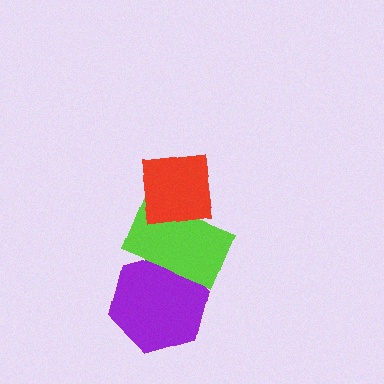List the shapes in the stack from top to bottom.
From top to bottom: the red square, the lime rectangle, the purple hexagon.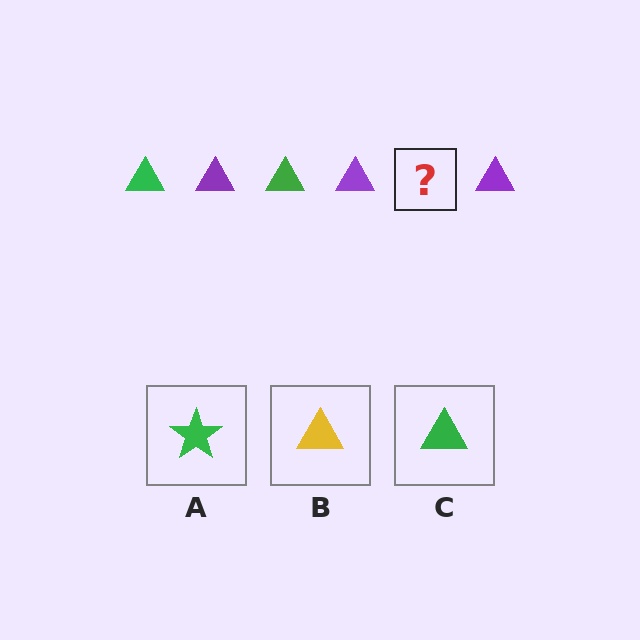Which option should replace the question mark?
Option C.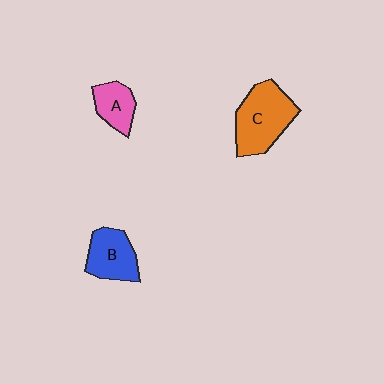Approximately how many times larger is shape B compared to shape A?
Approximately 1.3 times.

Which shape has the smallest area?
Shape A (pink).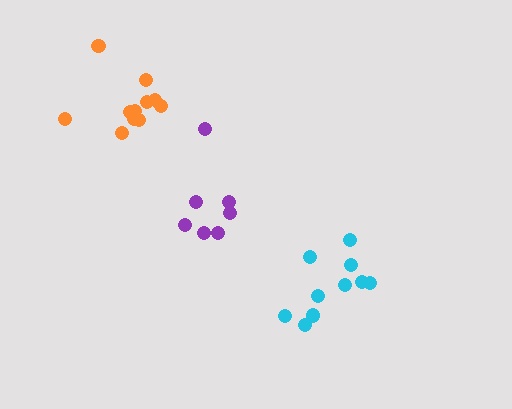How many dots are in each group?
Group 1: 10 dots, Group 2: 11 dots, Group 3: 7 dots (28 total).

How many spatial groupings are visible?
There are 3 spatial groupings.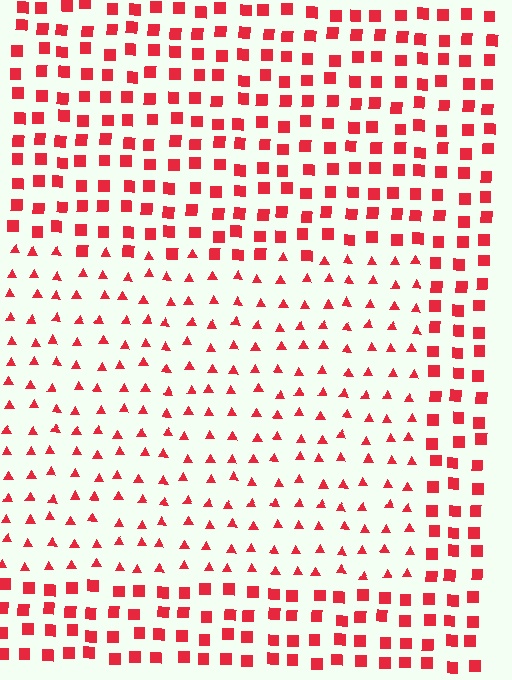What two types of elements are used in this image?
The image uses triangles inside the rectangle region and squares outside it.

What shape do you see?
I see a rectangle.